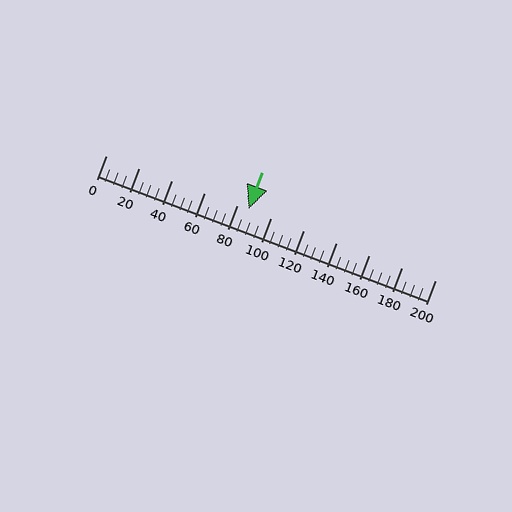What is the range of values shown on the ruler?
The ruler shows values from 0 to 200.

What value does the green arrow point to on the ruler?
The green arrow points to approximately 87.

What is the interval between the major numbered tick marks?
The major tick marks are spaced 20 units apart.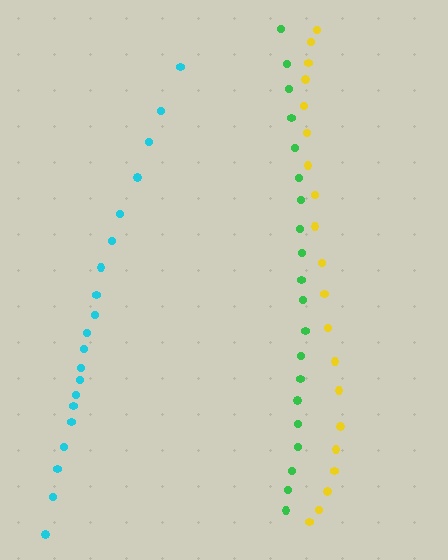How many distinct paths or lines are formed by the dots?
There are 3 distinct paths.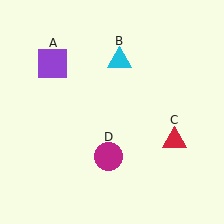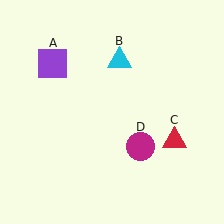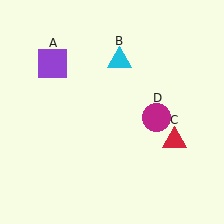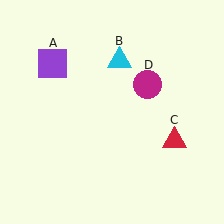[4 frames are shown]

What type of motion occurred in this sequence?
The magenta circle (object D) rotated counterclockwise around the center of the scene.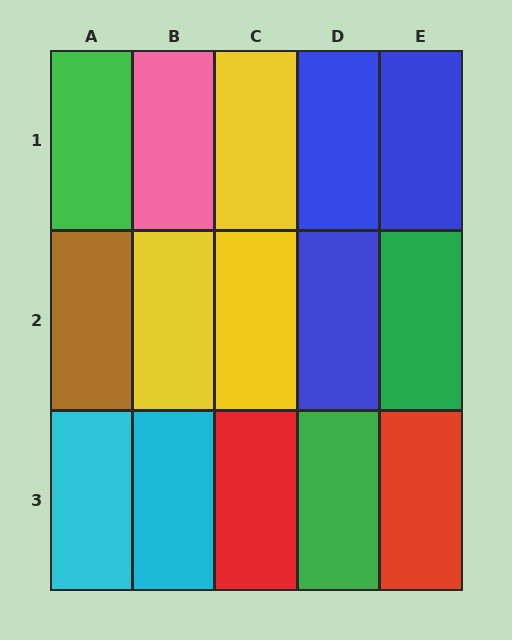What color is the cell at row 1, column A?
Green.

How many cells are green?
3 cells are green.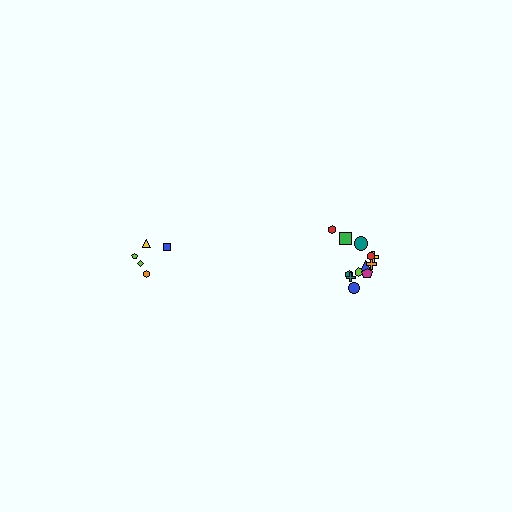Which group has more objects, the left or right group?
The right group.